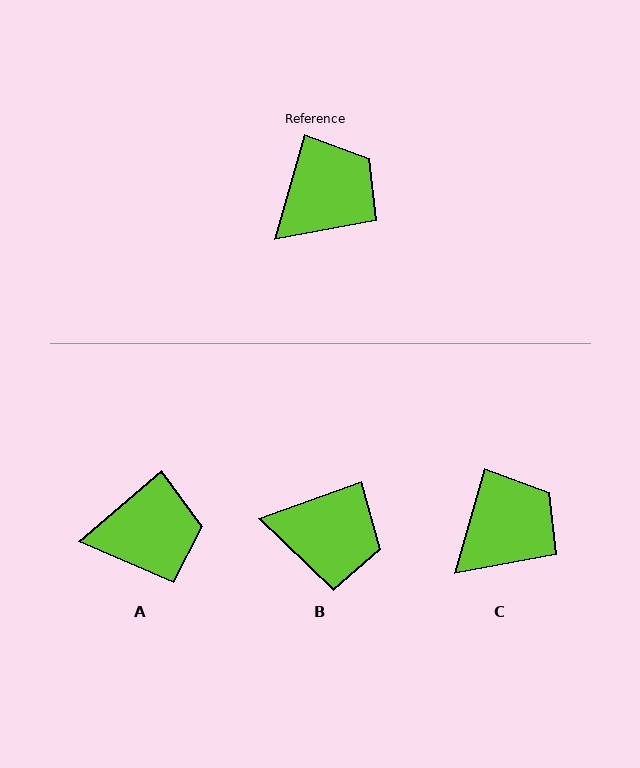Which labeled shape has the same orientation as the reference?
C.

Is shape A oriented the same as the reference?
No, it is off by about 34 degrees.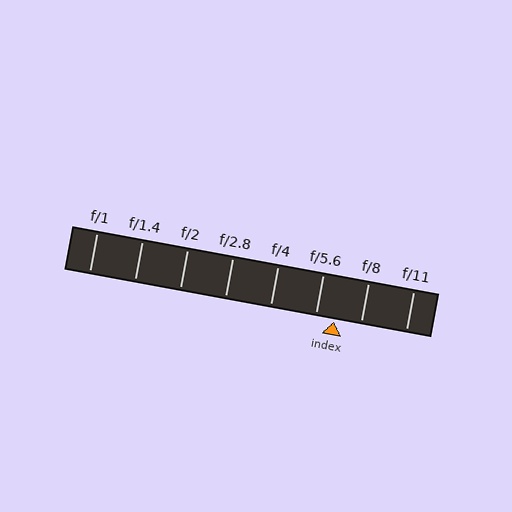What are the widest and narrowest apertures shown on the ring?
The widest aperture shown is f/1 and the narrowest is f/11.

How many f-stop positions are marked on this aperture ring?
There are 8 f-stop positions marked.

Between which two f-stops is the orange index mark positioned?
The index mark is between f/5.6 and f/8.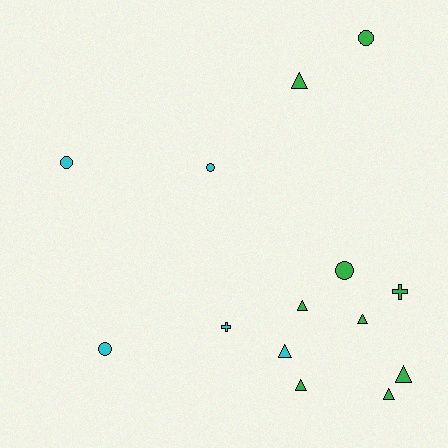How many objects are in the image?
There are 14 objects.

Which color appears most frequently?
Green, with 9 objects.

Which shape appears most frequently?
Triangle, with 7 objects.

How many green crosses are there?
There is 1 green cross.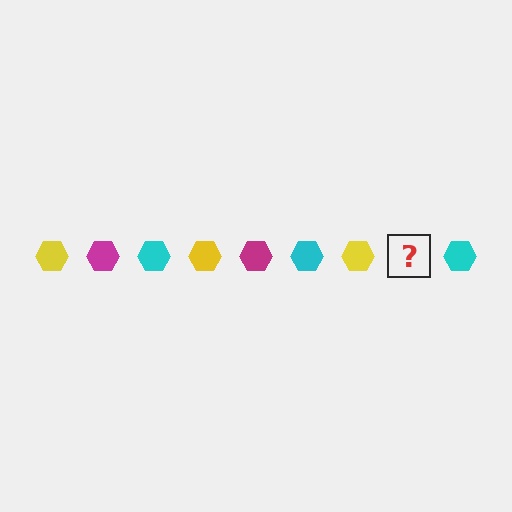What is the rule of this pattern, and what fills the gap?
The rule is that the pattern cycles through yellow, magenta, cyan hexagons. The gap should be filled with a magenta hexagon.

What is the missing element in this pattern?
The missing element is a magenta hexagon.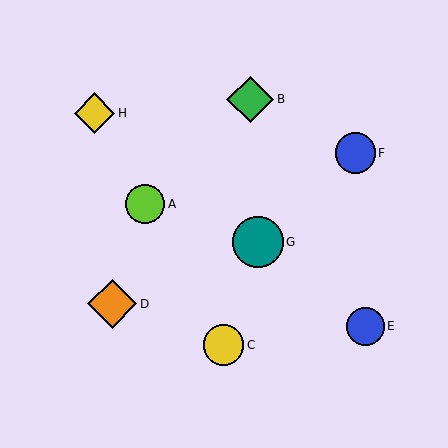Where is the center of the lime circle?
The center of the lime circle is at (145, 204).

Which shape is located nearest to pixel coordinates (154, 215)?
The lime circle (labeled A) at (145, 204) is nearest to that location.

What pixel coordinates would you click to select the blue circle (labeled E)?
Click at (366, 326) to select the blue circle E.